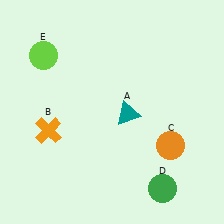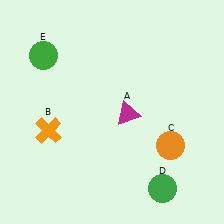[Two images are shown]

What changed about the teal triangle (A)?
In Image 1, A is teal. In Image 2, it changed to magenta.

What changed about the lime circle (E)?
In Image 1, E is lime. In Image 2, it changed to green.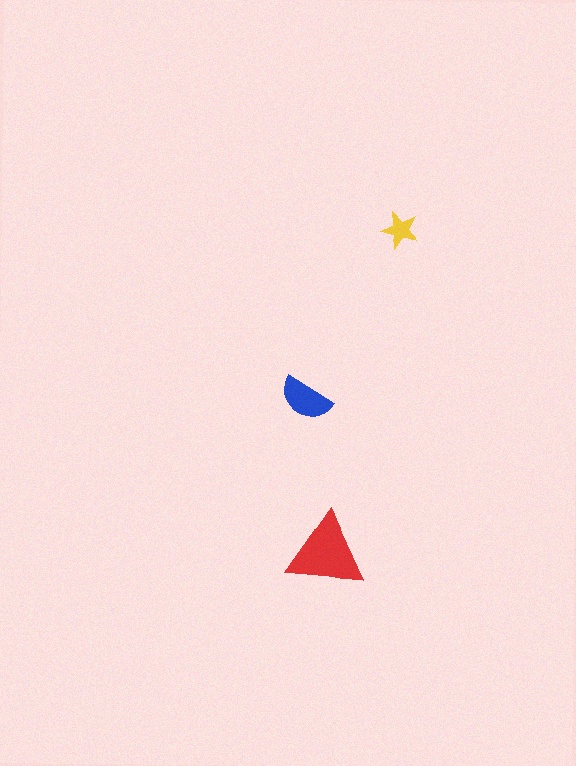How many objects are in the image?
There are 3 objects in the image.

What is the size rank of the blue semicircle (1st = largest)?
2nd.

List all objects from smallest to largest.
The yellow star, the blue semicircle, the red triangle.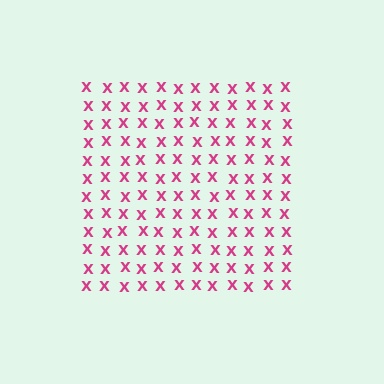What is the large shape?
The large shape is a square.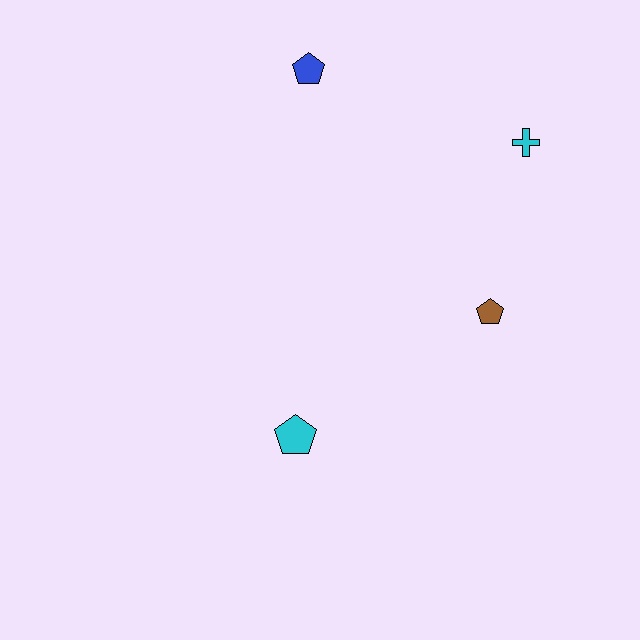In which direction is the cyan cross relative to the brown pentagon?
The cyan cross is above the brown pentagon.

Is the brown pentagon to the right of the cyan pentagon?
Yes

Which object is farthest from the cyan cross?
The cyan pentagon is farthest from the cyan cross.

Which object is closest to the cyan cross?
The brown pentagon is closest to the cyan cross.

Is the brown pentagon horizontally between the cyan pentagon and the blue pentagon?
No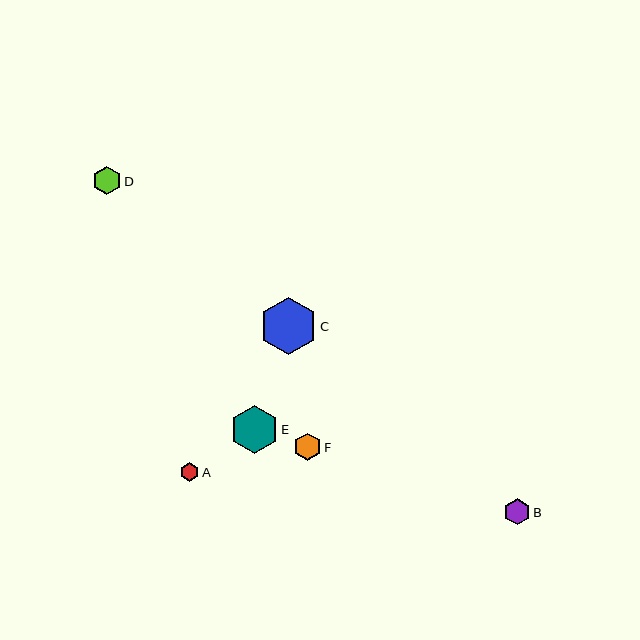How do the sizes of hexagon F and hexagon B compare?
Hexagon F and hexagon B are approximately the same size.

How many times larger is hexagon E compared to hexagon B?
Hexagon E is approximately 1.8 times the size of hexagon B.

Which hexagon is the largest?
Hexagon C is the largest with a size of approximately 57 pixels.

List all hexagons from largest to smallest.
From largest to smallest: C, E, D, F, B, A.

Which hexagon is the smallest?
Hexagon A is the smallest with a size of approximately 19 pixels.